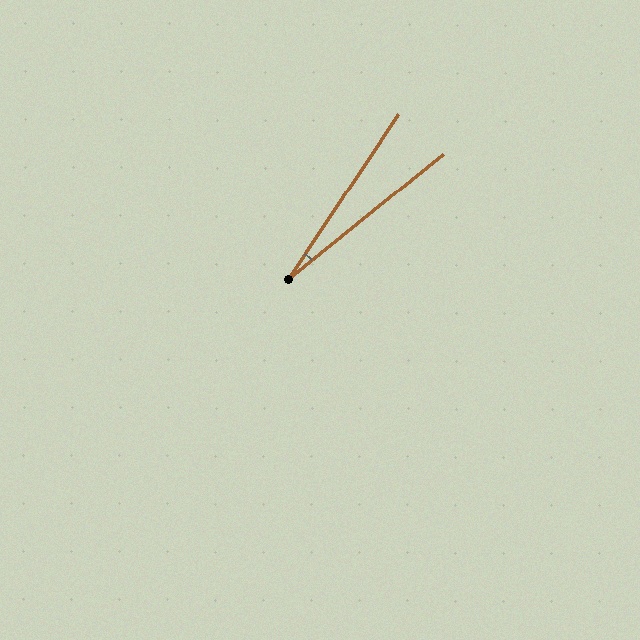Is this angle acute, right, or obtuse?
It is acute.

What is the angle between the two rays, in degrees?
Approximately 18 degrees.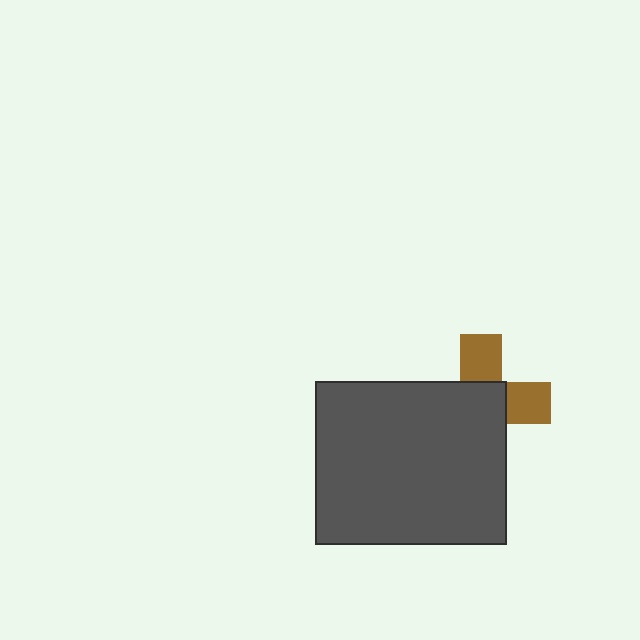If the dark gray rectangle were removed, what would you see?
You would see the complete brown cross.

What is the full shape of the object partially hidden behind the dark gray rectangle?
The partially hidden object is a brown cross.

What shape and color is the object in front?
The object in front is a dark gray rectangle.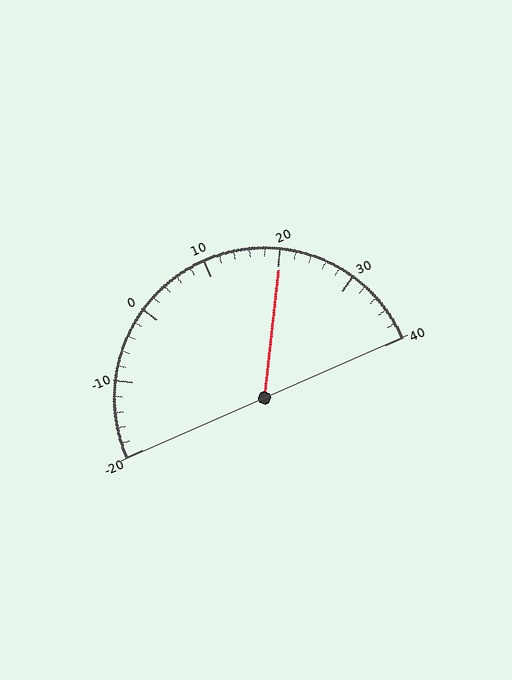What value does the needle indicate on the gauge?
The needle indicates approximately 20.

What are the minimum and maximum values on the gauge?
The gauge ranges from -20 to 40.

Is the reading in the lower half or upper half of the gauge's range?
The reading is in the upper half of the range (-20 to 40).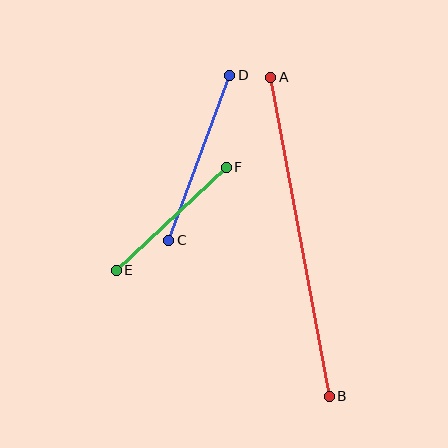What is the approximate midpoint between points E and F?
The midpoint is at approximately (171, 219) pixels.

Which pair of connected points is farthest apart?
Points A and B are farthest apart.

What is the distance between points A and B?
The distance is approximately 324 pixels.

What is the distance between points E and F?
The distance is approximately 150 pixels.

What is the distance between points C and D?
The distance is approximately 176 pixels.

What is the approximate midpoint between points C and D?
The midpoint is at approximately (199, 158) pixels.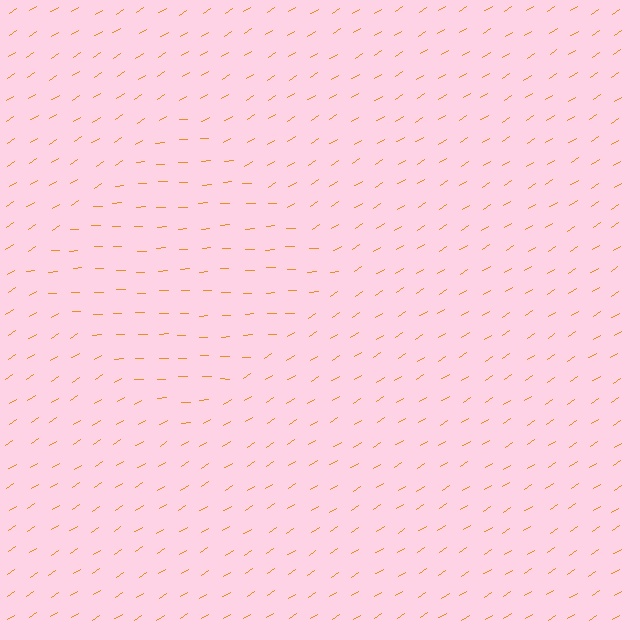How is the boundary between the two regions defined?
The boundary is defined purely by a change in line orientation (approximately 31 degrees difference). All lines are the same color and thickness.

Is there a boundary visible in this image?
Yes, there is a texture boundary formed by a change in line orientation.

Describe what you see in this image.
The image is filled with small orange line segments. A diamond region in the image has lines oriented differently from the surrounding lines, creating a visible texture boundary.